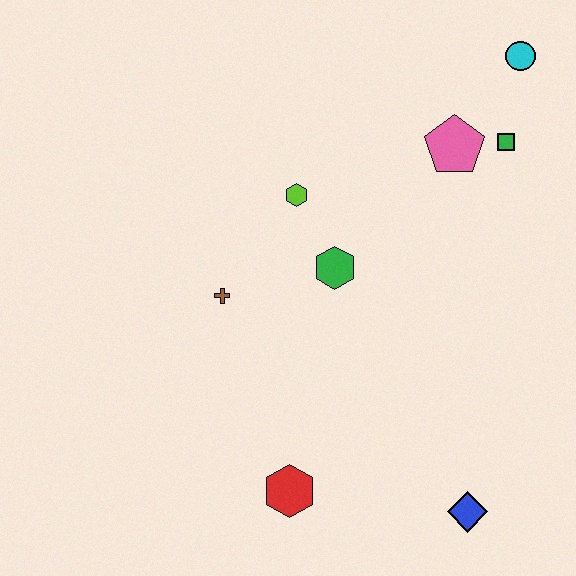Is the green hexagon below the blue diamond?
No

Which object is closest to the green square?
The pink pentagon is closest to the green square.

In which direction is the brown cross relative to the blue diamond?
The brown cross is to the left of the blue diamond.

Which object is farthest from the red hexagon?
The cyan circle is farthest from the red hexagon.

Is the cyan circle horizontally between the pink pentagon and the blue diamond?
No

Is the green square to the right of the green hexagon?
Yes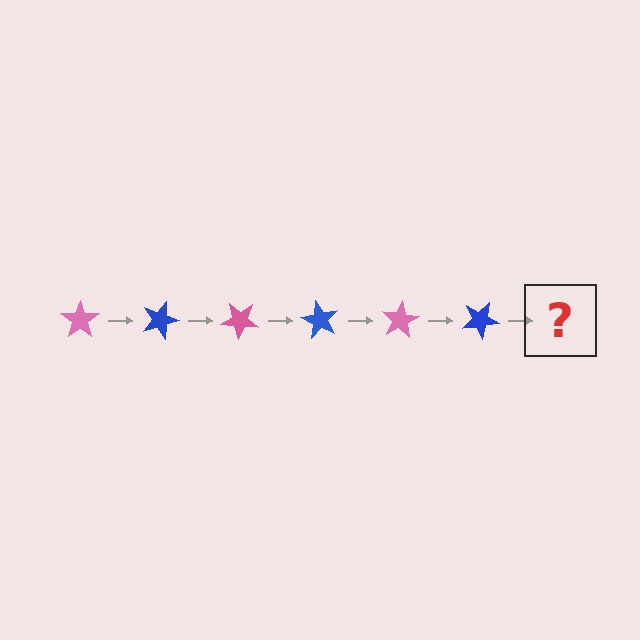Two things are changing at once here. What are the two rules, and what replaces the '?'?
The two rules are that it rotates 20 degrees each step and the color cycles through pink and blue. The '?' should be a pink star, rotated 120 degrees from the start.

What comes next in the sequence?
The next element should be a pink star, rotated 120 degrees from the start.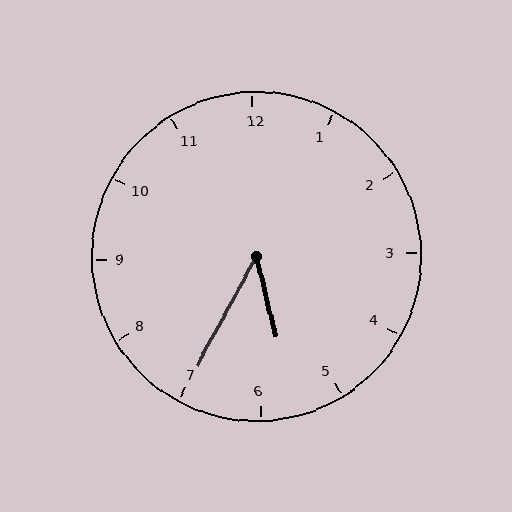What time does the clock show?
5:35.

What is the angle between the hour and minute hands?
Approximately 42 degrees.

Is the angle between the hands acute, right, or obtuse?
It is acute.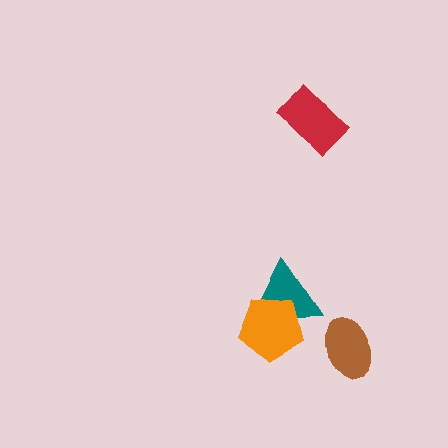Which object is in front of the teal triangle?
The orange pentagon is in front of the teal triangle.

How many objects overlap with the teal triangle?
1 object overlaps with the teal triangle.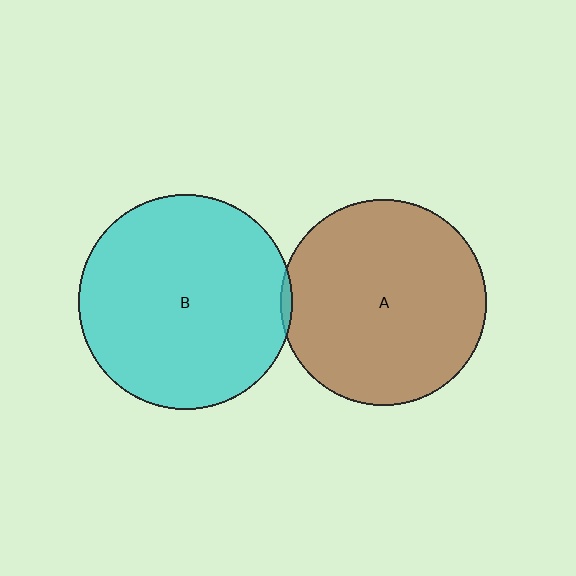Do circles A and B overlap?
Yes.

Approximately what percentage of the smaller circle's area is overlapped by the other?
Approximately 5%.